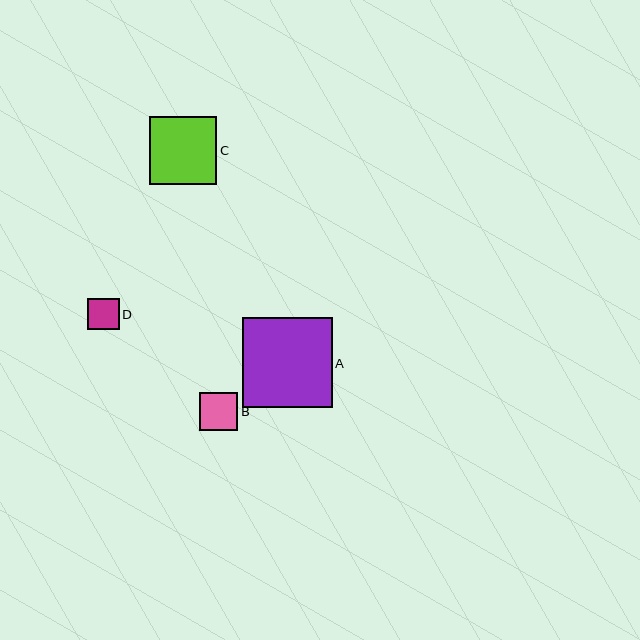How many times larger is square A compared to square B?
Square A is approximately 2.4 times the size of square B.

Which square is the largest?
Square A is the largest with a size of approximately 90 pixels.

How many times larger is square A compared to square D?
Square A is approximately 2.9 times the size of square D.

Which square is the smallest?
Square D is the smallest with a size of approximately 31 pixels.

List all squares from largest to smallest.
From largest to smallest: A, C, B, D.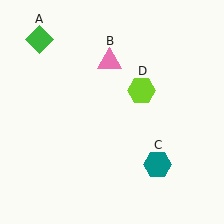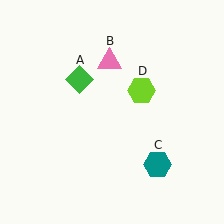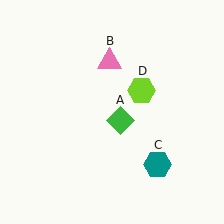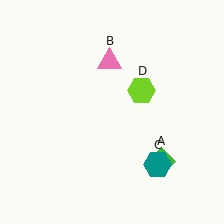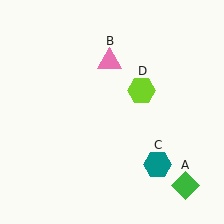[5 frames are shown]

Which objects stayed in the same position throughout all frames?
Pink triangle (object B) and teal hexagon (object C) and lime hexagon (object D) remained stationary.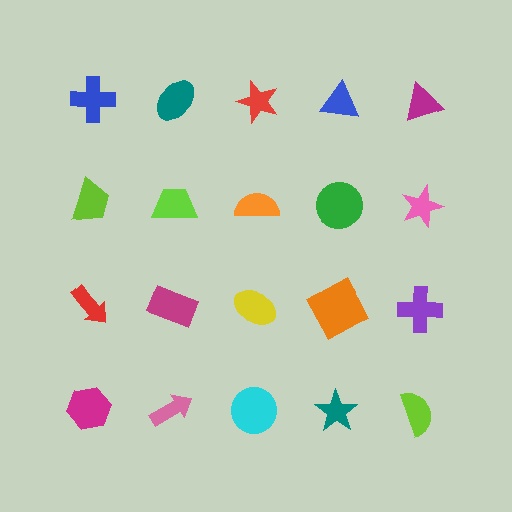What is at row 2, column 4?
A green circle.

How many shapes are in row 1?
5 shapes.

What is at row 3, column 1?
A red arrow.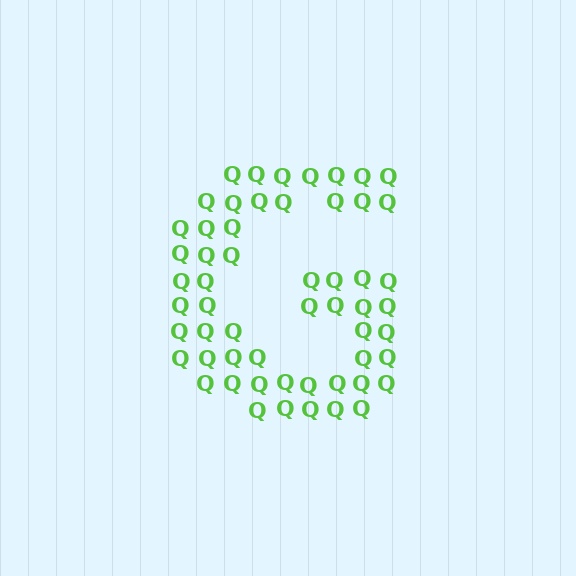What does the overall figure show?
The overall figure shows the letter G.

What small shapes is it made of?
It is made of small letter Q's.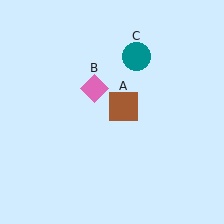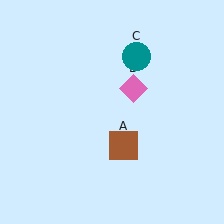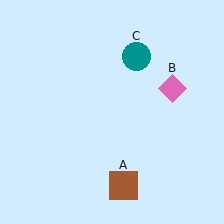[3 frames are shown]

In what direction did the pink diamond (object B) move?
The pink diamond (object B) moved right.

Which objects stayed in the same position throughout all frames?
Teal circle (object C) remained stationary.